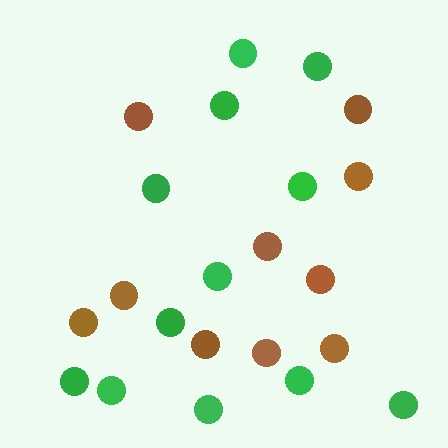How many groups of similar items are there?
There are 2 groups: one group of brown circles (10) and one group of green circles (12).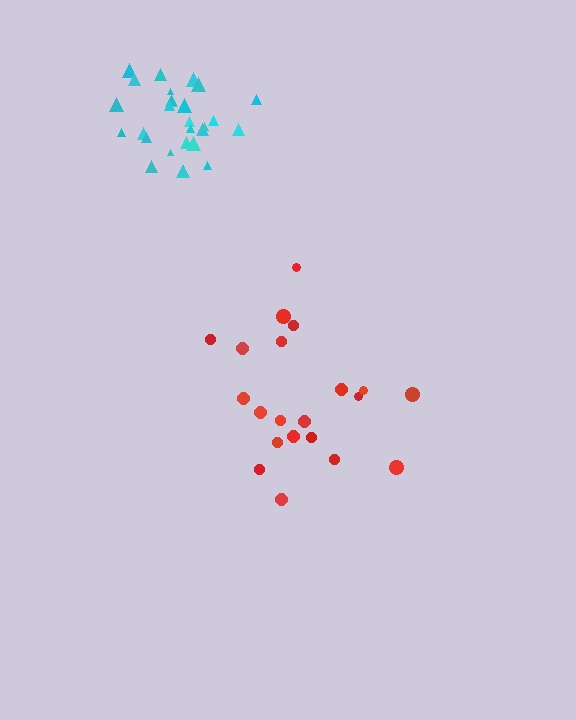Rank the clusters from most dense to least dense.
cyan, red.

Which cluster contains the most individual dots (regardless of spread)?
Cyan (29).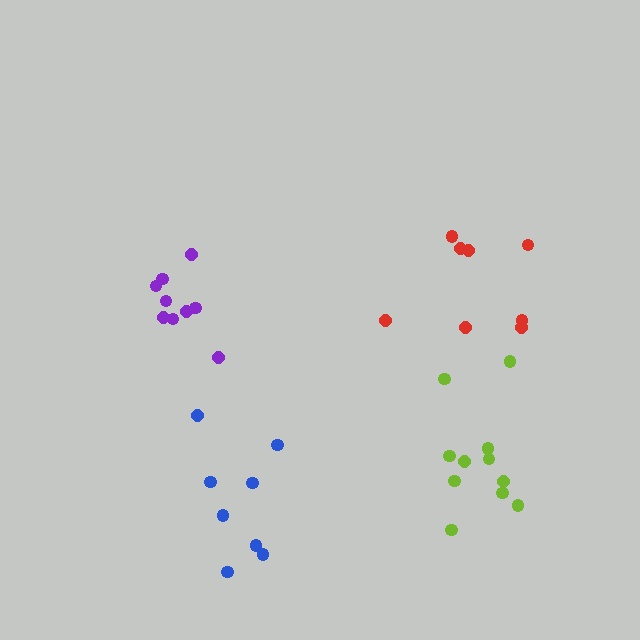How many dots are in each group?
Group 1: 8 dots, Group 2: 8 dots, Group 3: 11 dots, Group 4: 9 dots (36 total).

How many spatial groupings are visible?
There are 4 spatial groupings.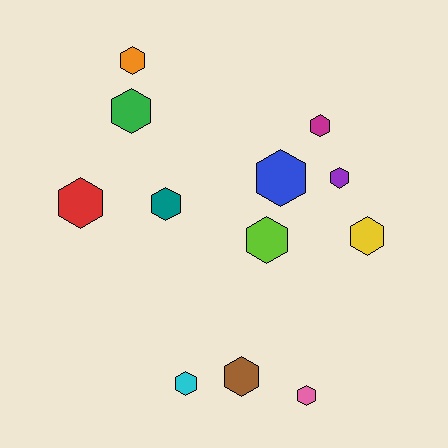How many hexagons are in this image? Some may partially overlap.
There are 12 hexagons.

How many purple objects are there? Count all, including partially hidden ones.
There is 1 purple object.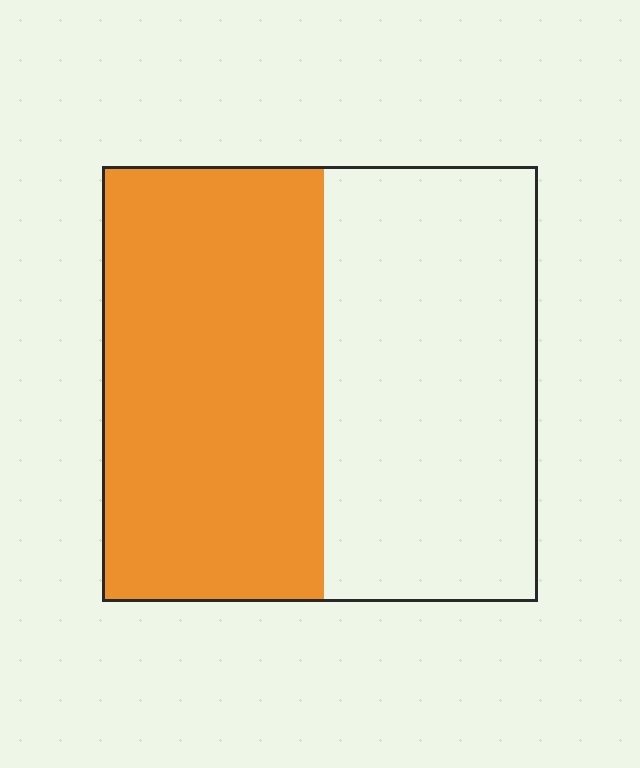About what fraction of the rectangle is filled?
About one half (1/2).